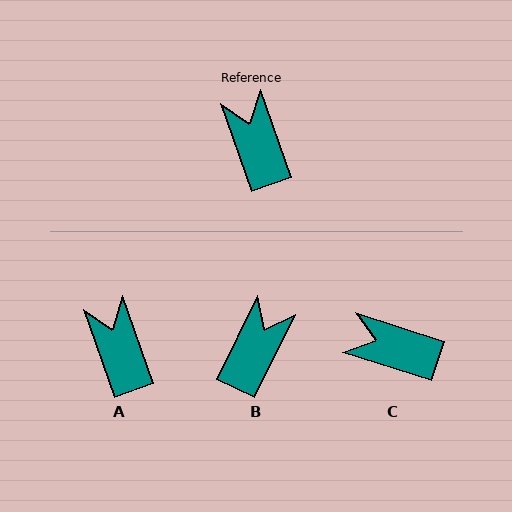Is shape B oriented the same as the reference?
No, it is off by about 46 degrees.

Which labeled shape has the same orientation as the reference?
A.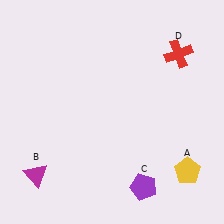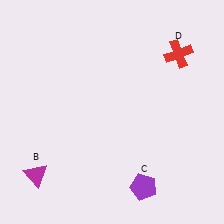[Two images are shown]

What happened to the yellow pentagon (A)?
The yellow pentagon (A) was removed in Image 2. It was in the bottom-right area of Image 1.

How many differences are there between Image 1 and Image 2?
There is 1 difference between the two images.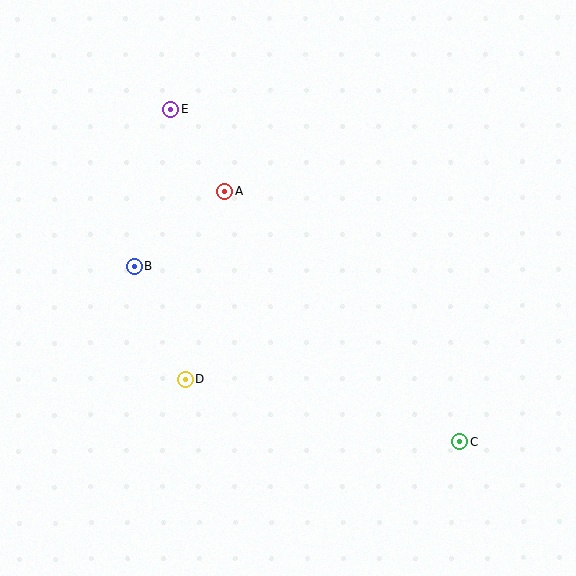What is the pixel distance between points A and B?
The distance between A and B is 118 pixels.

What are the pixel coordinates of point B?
Point B is at (134, 267).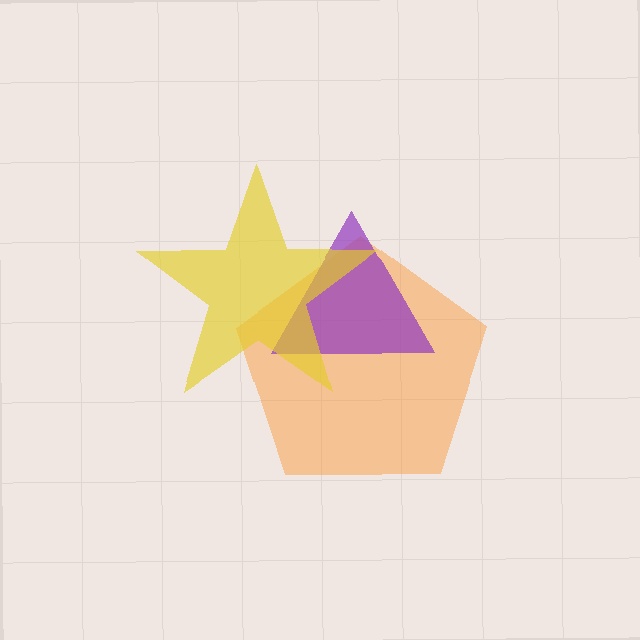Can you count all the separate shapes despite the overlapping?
Yes, there are 3 separate shapes.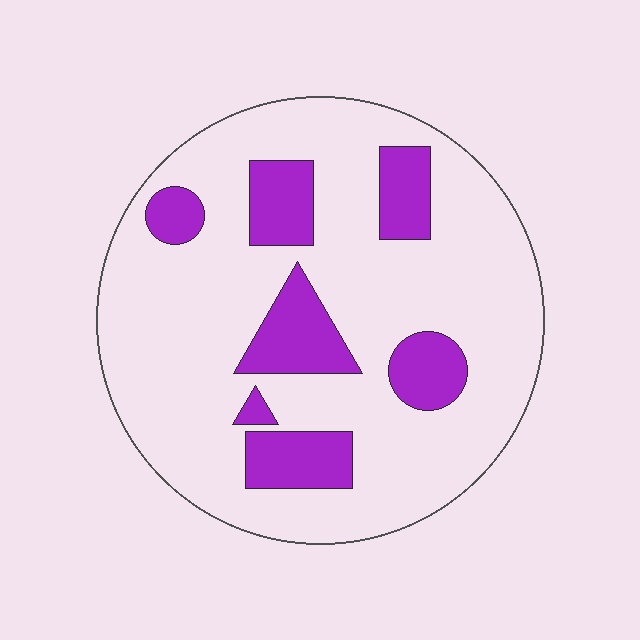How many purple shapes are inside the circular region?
7.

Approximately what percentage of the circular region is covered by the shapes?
Approximately 20%.